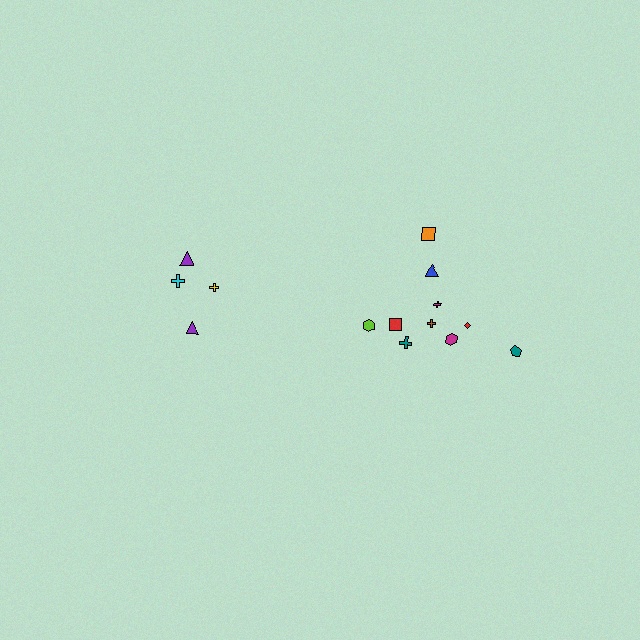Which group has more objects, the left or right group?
The right group.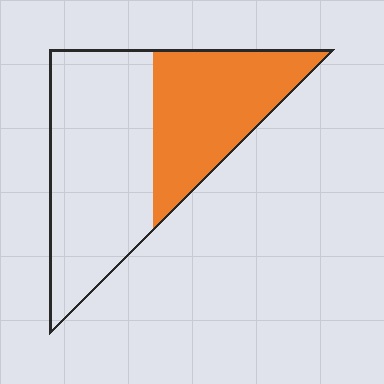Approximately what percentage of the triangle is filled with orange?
Approximately 40%.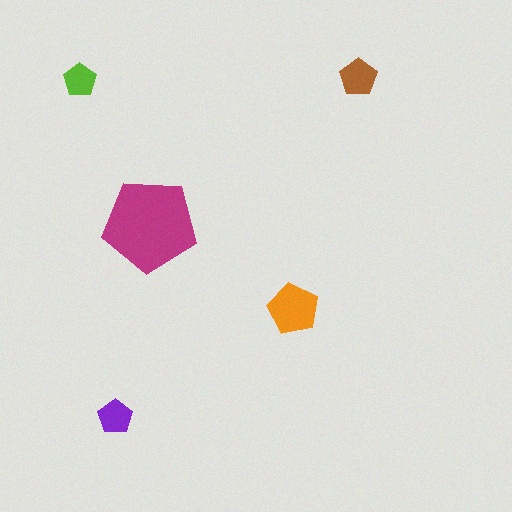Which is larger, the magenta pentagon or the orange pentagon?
The magenta one.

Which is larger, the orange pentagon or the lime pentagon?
The orange one.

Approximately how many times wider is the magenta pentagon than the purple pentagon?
About 2.5 times wider.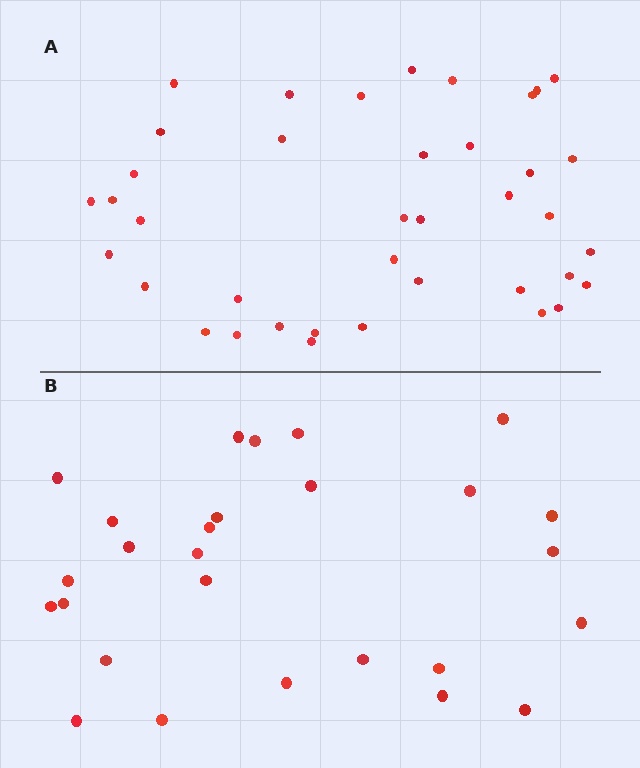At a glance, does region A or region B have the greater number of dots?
Region A (the top region) has more dots.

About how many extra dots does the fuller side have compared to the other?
Region A has roughly 12 or so more dots than region B.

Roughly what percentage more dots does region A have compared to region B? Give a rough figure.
About 45% more.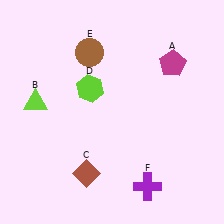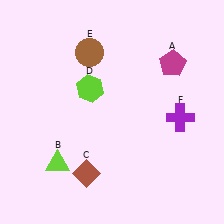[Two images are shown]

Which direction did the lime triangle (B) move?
The lime triangle (B) moved down.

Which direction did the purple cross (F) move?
The purple cross (F) moved up.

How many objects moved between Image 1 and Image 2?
2 objects moved between the two images.